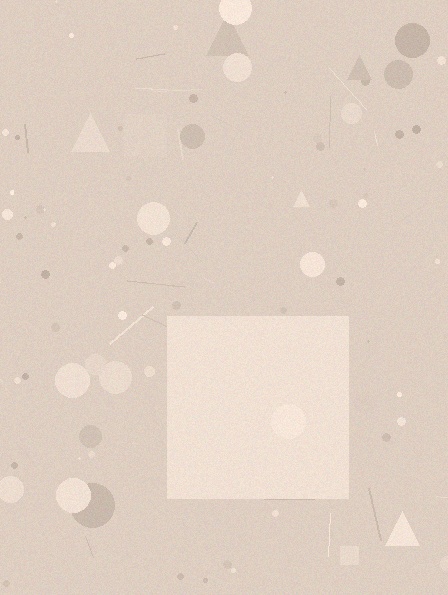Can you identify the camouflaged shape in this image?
The camouflaged shape is a square.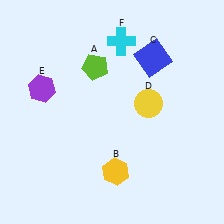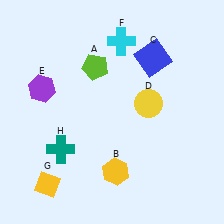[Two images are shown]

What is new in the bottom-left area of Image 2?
A teal cross (H) was added in the bottom-left area of Image 2.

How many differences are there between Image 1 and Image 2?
There are 2 differences between the two images.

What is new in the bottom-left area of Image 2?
A yellow diamond (G) was added in the bottom-left area of Image 2.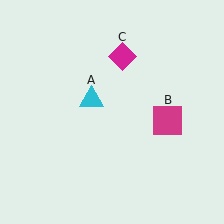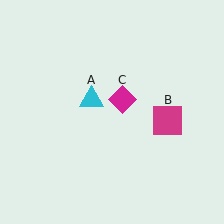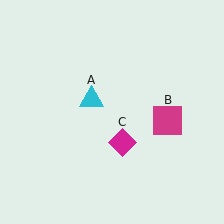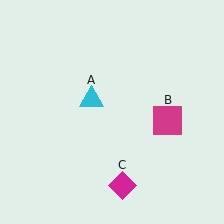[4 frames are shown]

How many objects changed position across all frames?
1 object changed position: magenta diamond (object C).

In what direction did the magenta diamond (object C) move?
The magenta diamond (object C) moved down.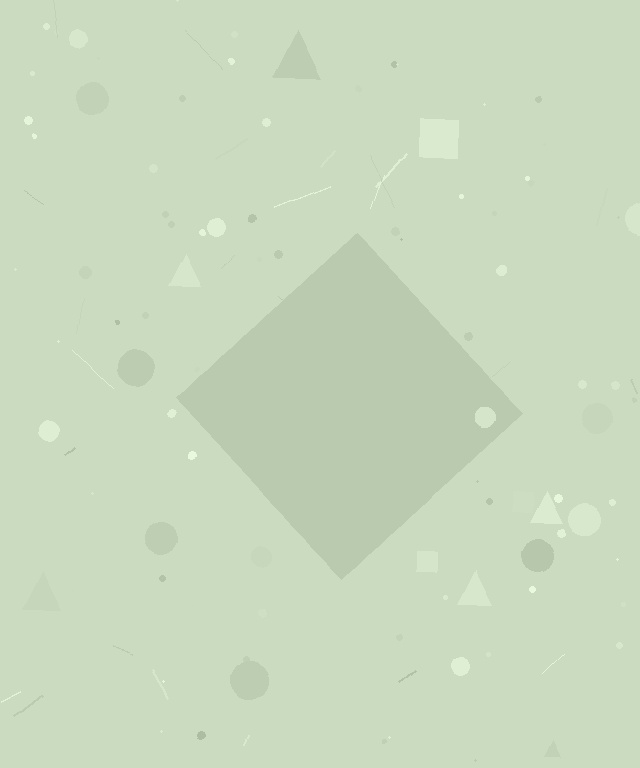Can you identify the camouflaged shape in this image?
The camouflaged shape is a diamond.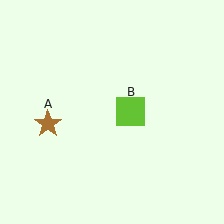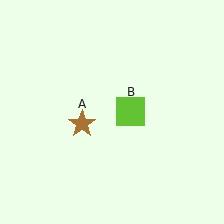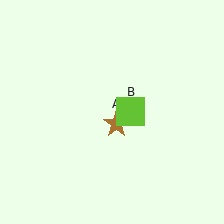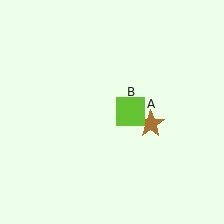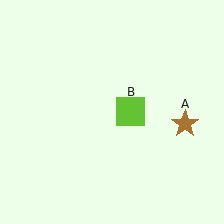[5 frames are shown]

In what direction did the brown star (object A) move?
The brown star (object A) moved right.